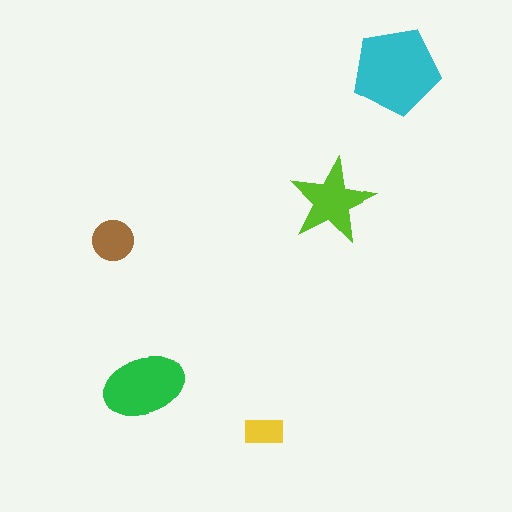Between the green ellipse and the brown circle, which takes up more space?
The green ellipse.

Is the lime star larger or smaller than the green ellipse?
Smaller.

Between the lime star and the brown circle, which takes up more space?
The lime star.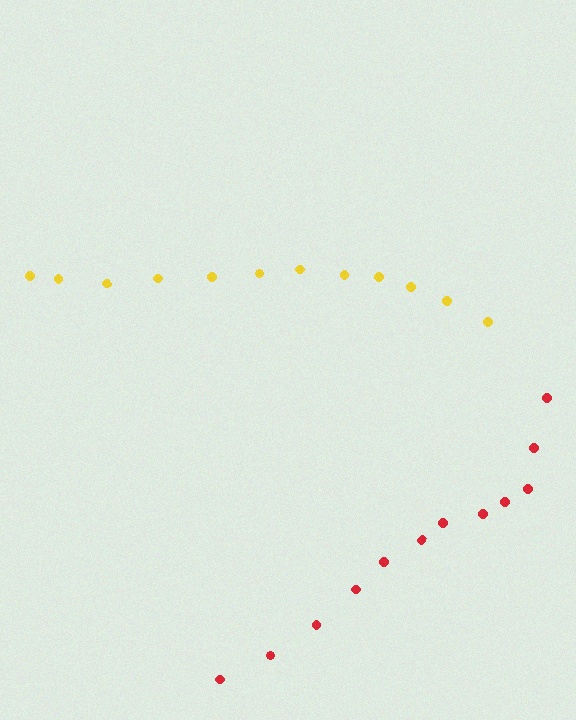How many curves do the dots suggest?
There are 2 distinct paths.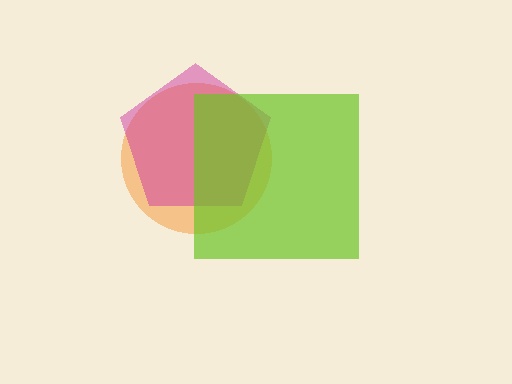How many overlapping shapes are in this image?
There are 3 overlapping shapes in the image.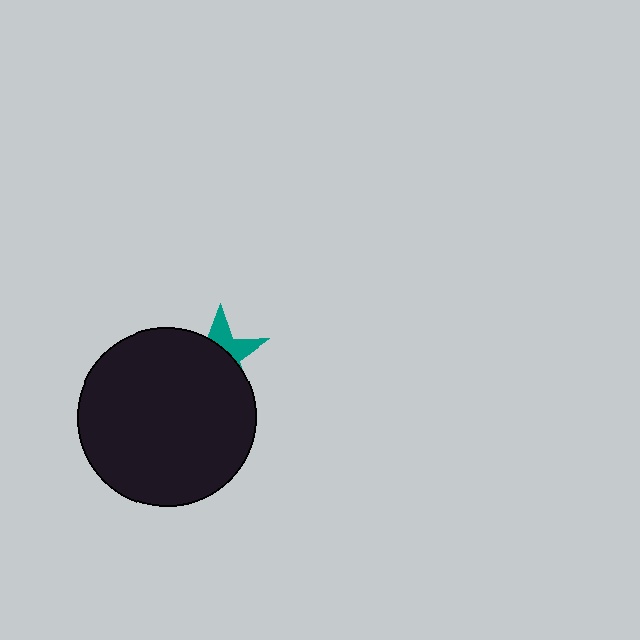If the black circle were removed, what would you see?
You would see the complete teal star.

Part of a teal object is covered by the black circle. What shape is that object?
It is a star.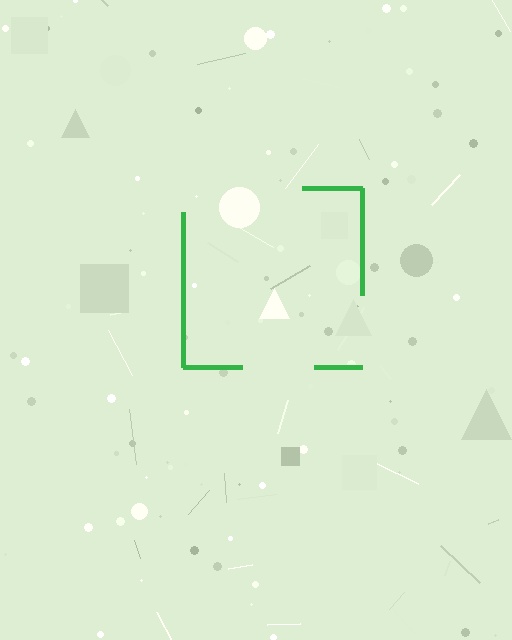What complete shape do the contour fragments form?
The contour fragments form a square.